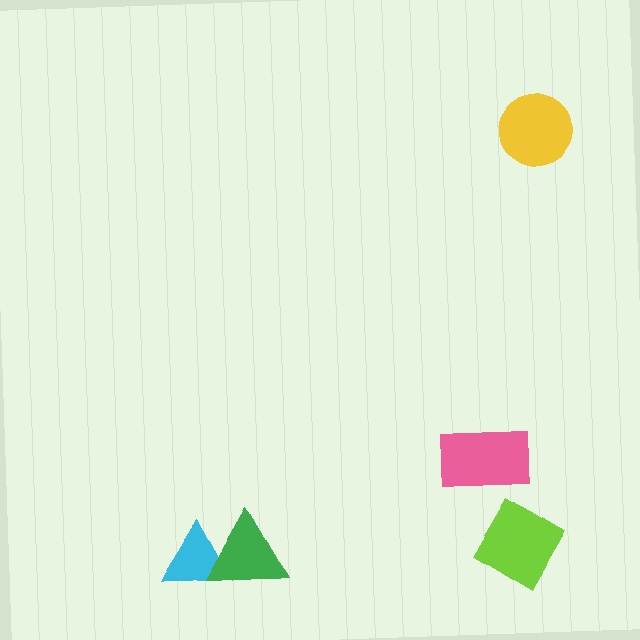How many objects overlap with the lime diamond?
0 objects overlap with the lime diamond.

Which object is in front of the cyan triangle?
The green triangle is in front of the cyan triangle.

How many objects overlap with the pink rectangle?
0 objects overlap with the pink rectangle.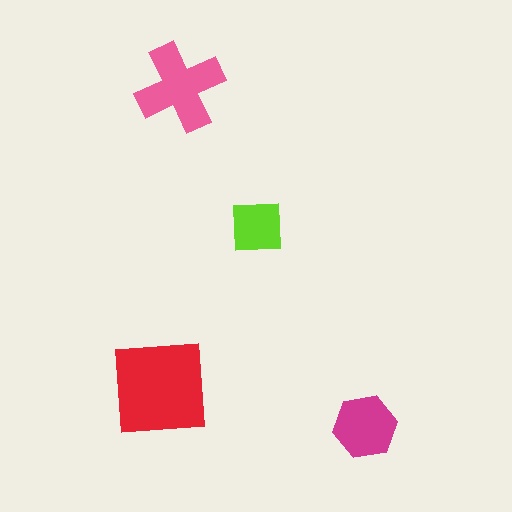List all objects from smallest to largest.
The lime square, the magenta hexagon, the pink cross, the red square.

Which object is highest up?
The pink cross is topmost.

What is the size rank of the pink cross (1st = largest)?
2nd.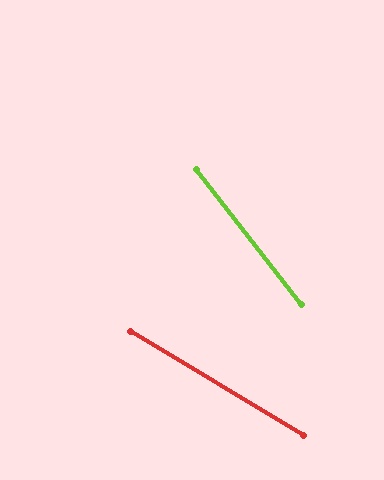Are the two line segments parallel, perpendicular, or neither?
Neither parallel nor perpendicular — they differ by about 21°.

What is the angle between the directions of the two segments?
Approximately 21 degrees.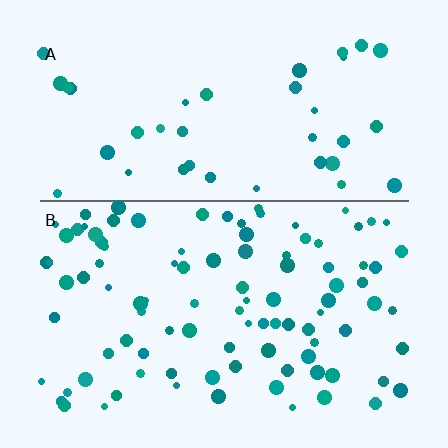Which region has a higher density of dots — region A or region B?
B (the bottom).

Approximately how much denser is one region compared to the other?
Approximately 2.5× — region B over region A.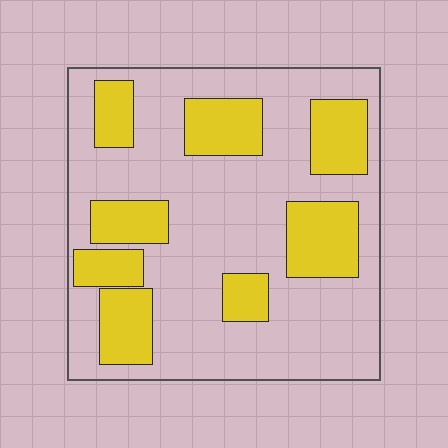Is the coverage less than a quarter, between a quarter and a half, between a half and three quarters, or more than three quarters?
Between a quarter and a half.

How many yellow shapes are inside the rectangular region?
8.